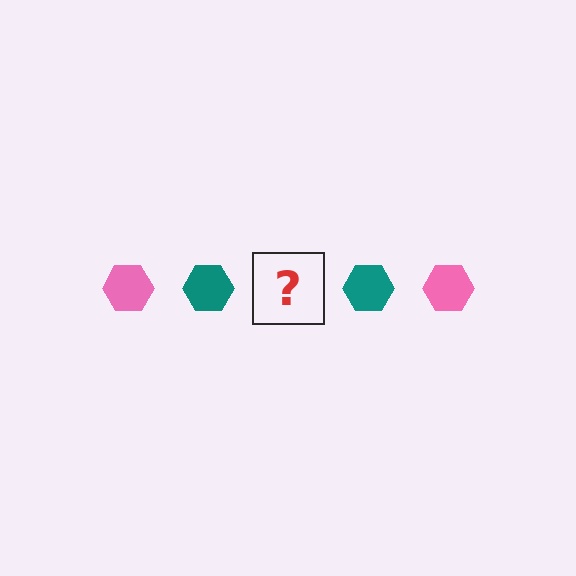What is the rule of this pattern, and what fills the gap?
The rule is that the pattern cycles through pink, teal hexagons. The gap should be filled with a pink hexagon.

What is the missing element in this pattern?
The missing element is a pink hexagon.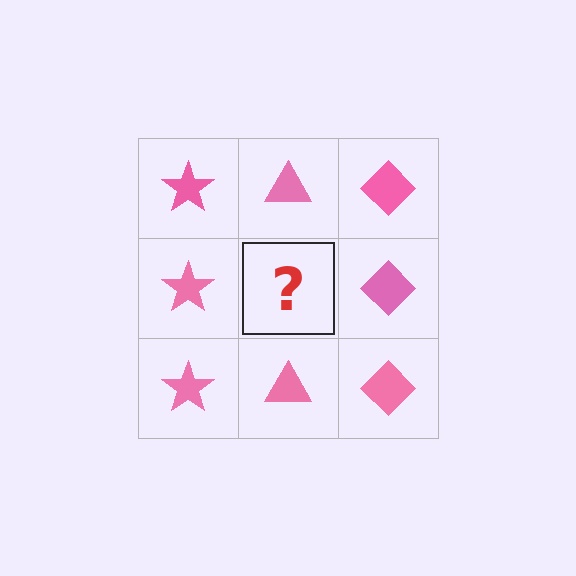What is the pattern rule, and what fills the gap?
The rule is that each column has a consistent shape. The gap should be filled with a pink triangle.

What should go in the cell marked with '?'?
The missing cell should contain a pink triangle.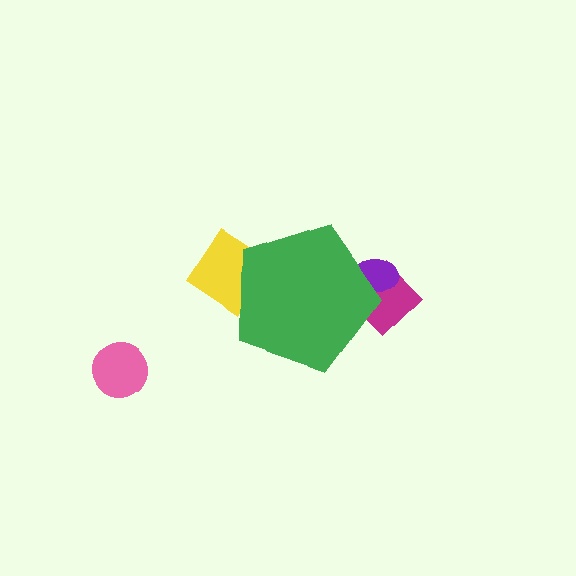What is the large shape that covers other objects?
A green pentagon.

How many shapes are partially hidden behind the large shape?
3 shapes are partially hidden.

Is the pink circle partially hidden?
No, the pink circle is fully visible.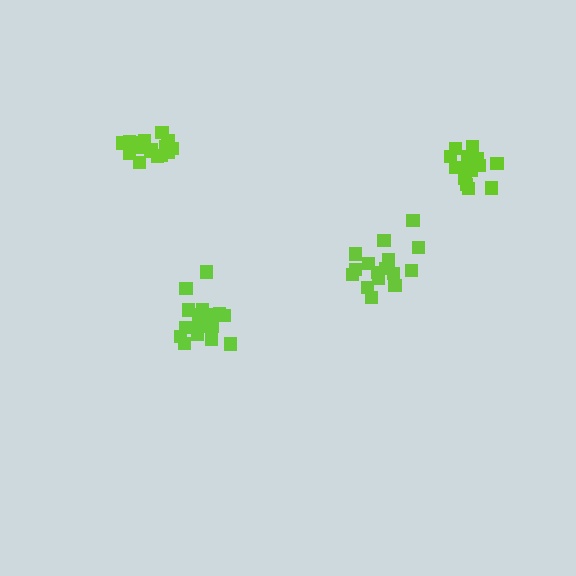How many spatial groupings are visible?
There are 4 spatial groupings.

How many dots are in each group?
Group 1: 18 dots, Group 2: 16 dots, Group 3: 17 dots, Group 4: 16 dots (67 total).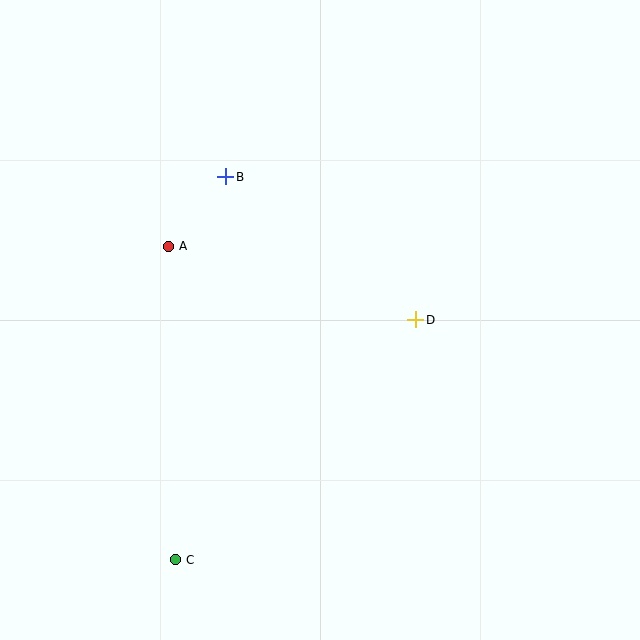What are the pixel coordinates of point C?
Point C is at (176, 560).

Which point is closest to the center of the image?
Point D at (416, 320) is closest to the center.